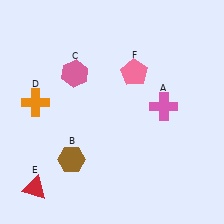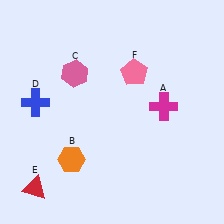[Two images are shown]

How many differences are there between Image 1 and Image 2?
There are 3 differences between the two images.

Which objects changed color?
A changed from pink to magenta. B changed from brown to orange. D changed from orange to blue.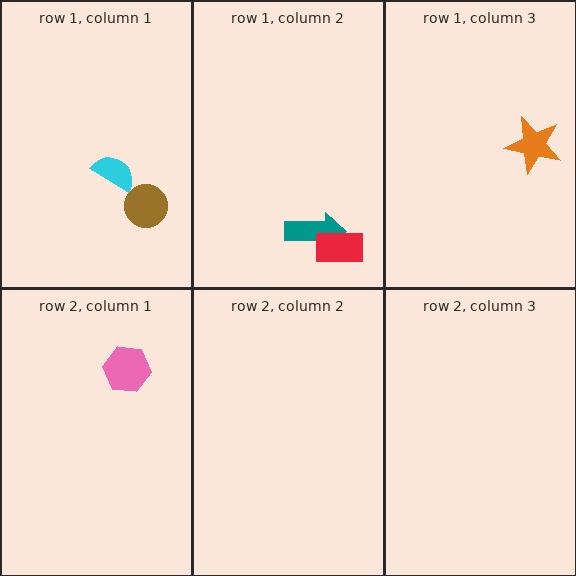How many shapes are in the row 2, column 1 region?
1.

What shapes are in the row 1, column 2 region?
The teal arrow, the red rectangle.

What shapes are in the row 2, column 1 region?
The pink hexagon.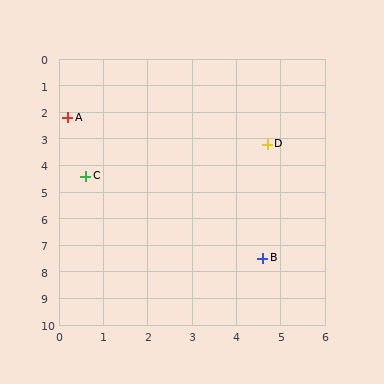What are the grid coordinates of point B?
Point B is at approximately (4.6, 7.5).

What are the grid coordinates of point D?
Point D is at approximately (4.7, 3.2).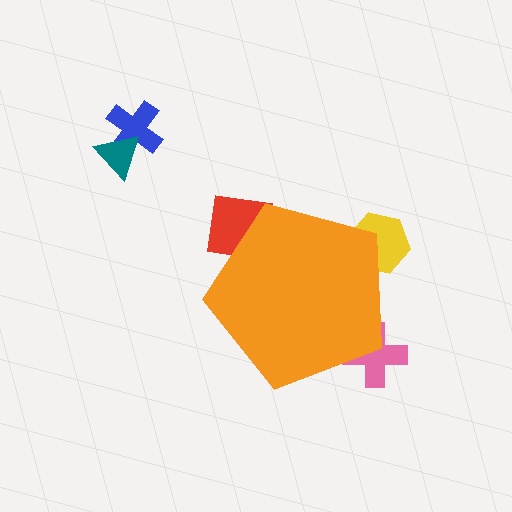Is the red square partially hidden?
Yes, the red square is partially hidden behind the orange pentagon.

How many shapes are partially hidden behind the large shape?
3 shapes are partially hidden.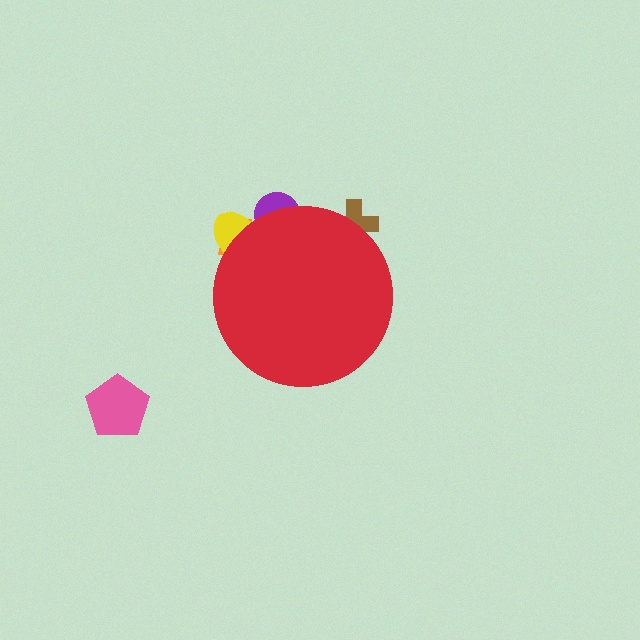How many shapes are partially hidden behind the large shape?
4 shapes are partially hidden.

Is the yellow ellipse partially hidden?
Yes, the yellow ellipse is partially hidden behind the red circle.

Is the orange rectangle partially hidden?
Yes, the orange rectangle is partially hidden behind the red circle.